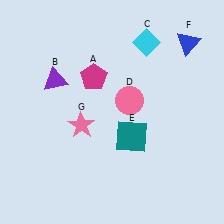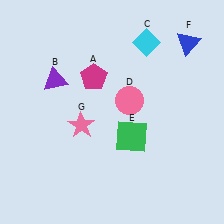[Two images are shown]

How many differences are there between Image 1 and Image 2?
There is 1 difference between the two images.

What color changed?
The square (E) changed from teal in Image 1 to green in Image 2.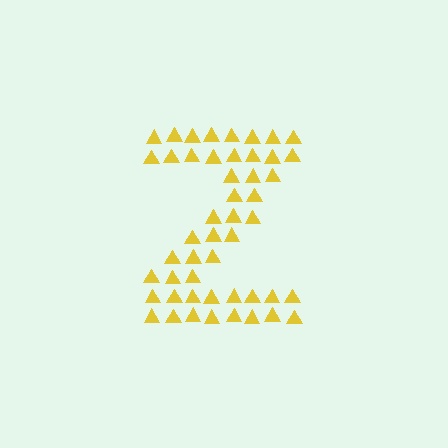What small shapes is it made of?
It is made of small triangles.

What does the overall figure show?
The overall figure shows the letter Z.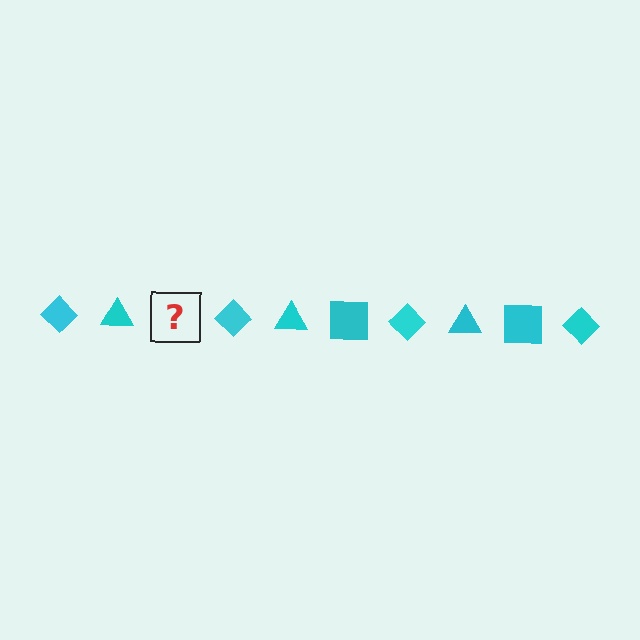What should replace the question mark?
The question mark should be replaced with a cyan square.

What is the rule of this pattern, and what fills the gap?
The rule is that the pattern cycles through diamond, triangle, square shapes in cyan. The gap should be filled with a cyan square.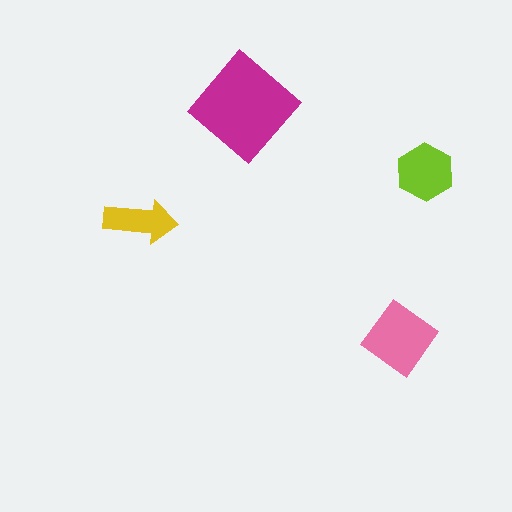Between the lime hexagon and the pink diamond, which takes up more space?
The pink diamond.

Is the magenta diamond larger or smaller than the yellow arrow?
Larger.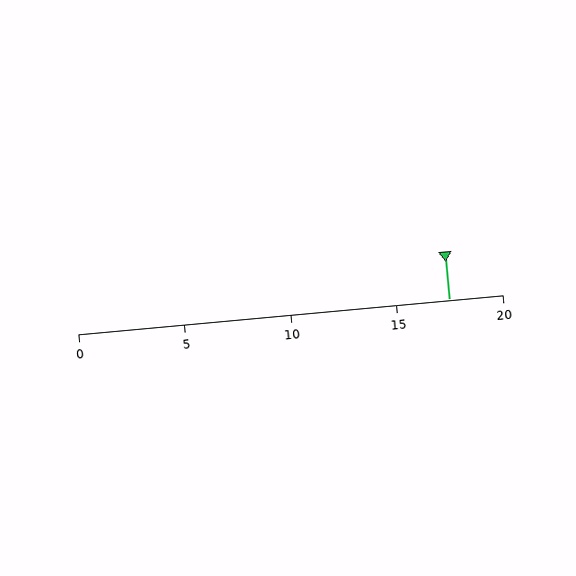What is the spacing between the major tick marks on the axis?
The major ticks are spaced 5 apart.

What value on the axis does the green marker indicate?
The marker indicates approximately 17.5.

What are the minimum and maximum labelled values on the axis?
The axis runs from 0 to 20.